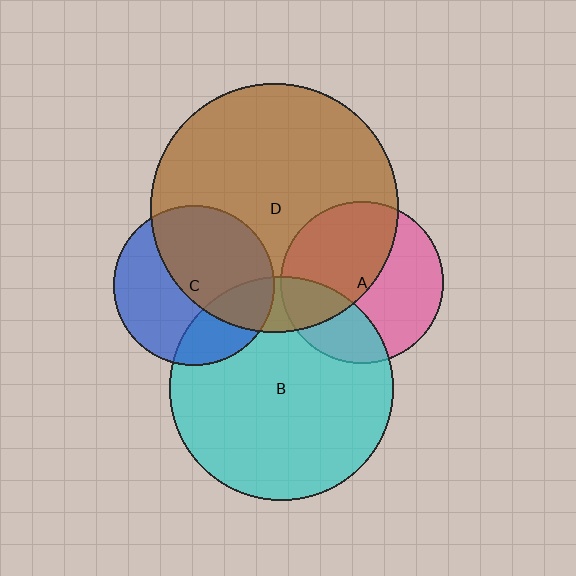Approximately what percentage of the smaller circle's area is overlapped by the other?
Approximately 25%.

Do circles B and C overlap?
Yes.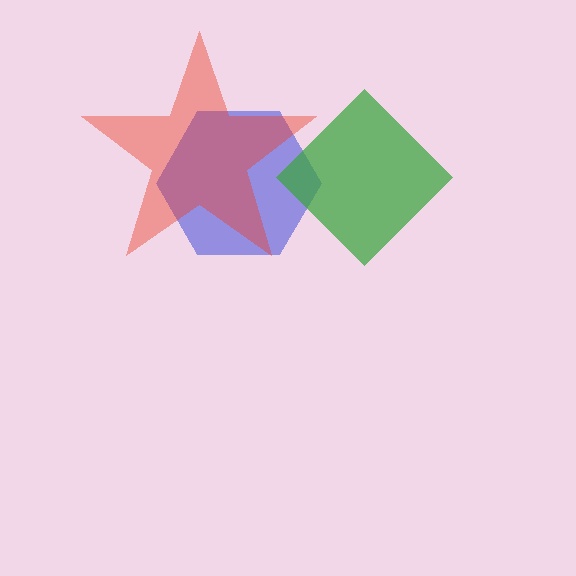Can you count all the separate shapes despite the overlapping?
Yes, there are 3 separate shapes.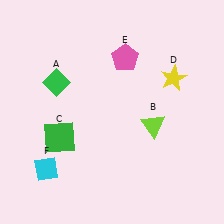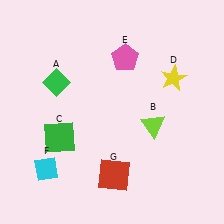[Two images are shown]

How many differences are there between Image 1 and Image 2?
There is 1 difference between the two images.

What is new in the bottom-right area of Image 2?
A red square (G) was added in the bottom-right area of Image 2.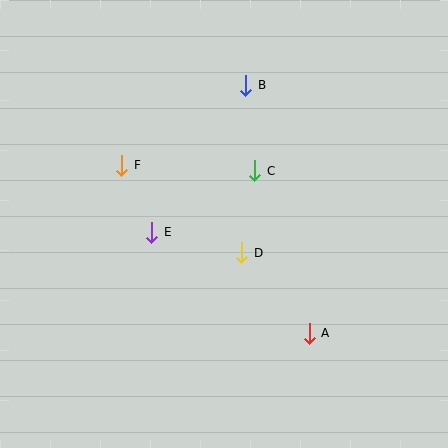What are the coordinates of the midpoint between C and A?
The midpoint between C and A is at (282, 252).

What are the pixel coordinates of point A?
Point A is at (309, 333).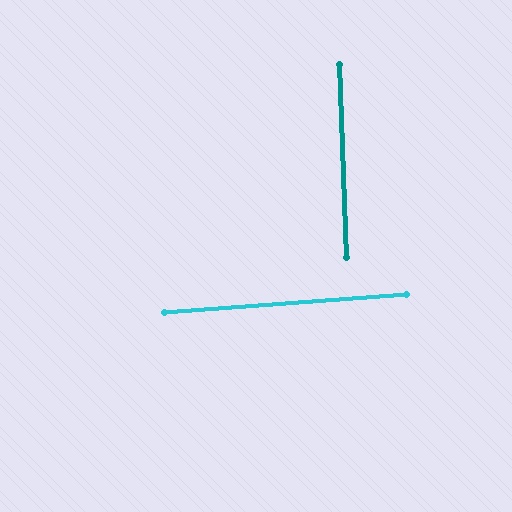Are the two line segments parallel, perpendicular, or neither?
Perpendicular — they meet at approximately 88°.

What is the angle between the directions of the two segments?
Approximately 88 degrees.